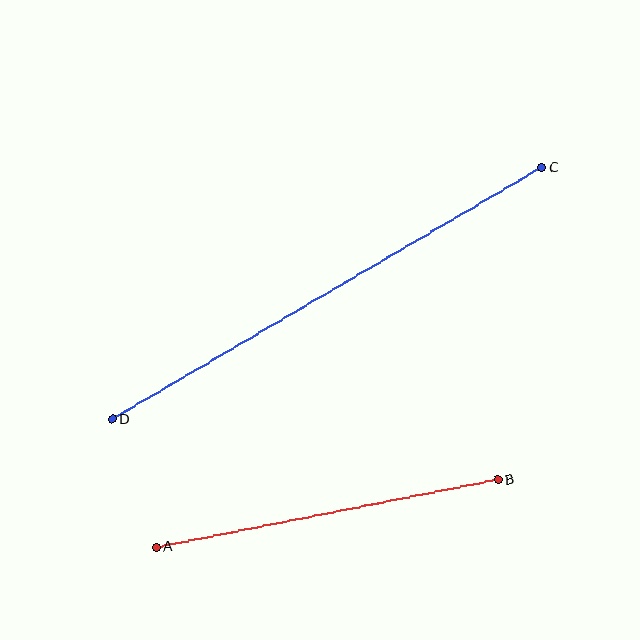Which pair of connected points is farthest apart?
Points C and D are farthest apart.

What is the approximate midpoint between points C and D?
The midpoint is at approximately (327, 293) pixels.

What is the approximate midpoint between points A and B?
The midpoint is at approximately (327, 514) pixels.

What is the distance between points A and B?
The distance is approximately 348 pixels.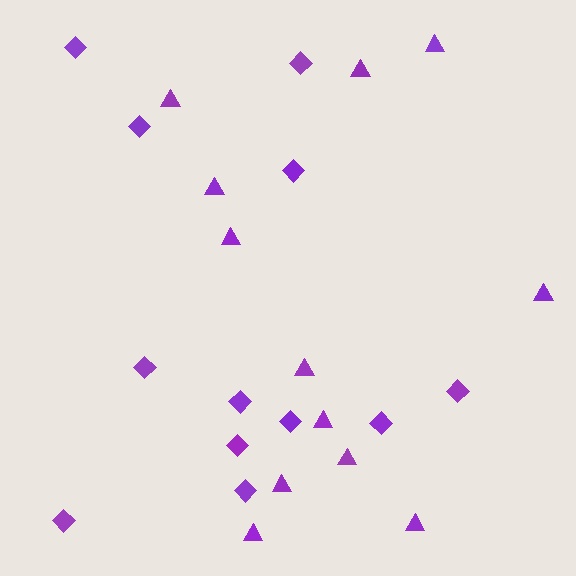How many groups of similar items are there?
There are 2 groups: one group of triangles (12) and one group of diamonds (12).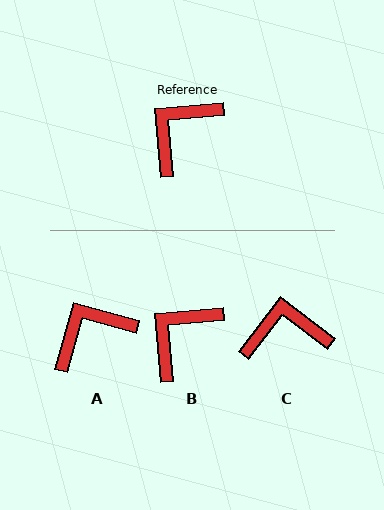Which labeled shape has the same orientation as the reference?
B.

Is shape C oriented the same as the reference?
No, it is off by about 42 degrees.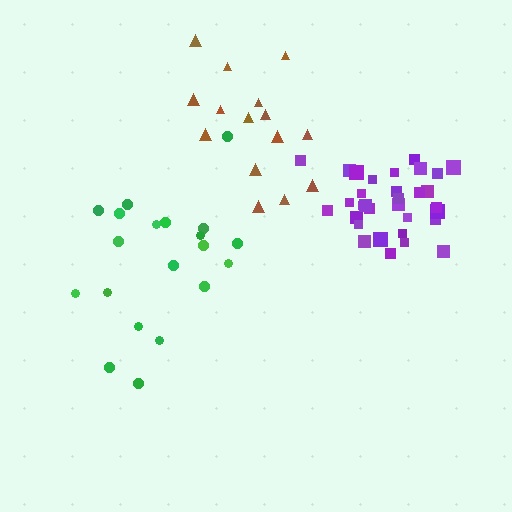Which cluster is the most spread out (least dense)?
Green.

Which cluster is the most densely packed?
Purple.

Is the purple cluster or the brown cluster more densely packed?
Purple.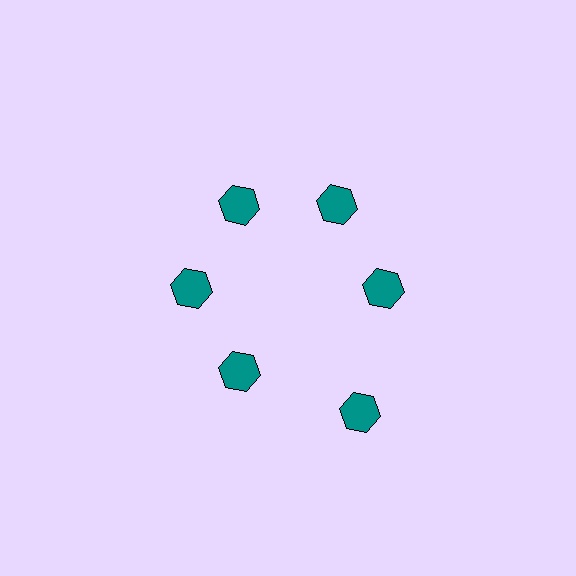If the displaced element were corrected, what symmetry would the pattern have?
It would have 6-fold rotational symmetry — the pattern would map onto itself every 60 degrees.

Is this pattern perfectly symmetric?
No. The 6 teal hexagons are arranged in a ring, but one element near the 5 o'clock position is pushed outward from the center, breaking the 6-fold rotational symmetry.